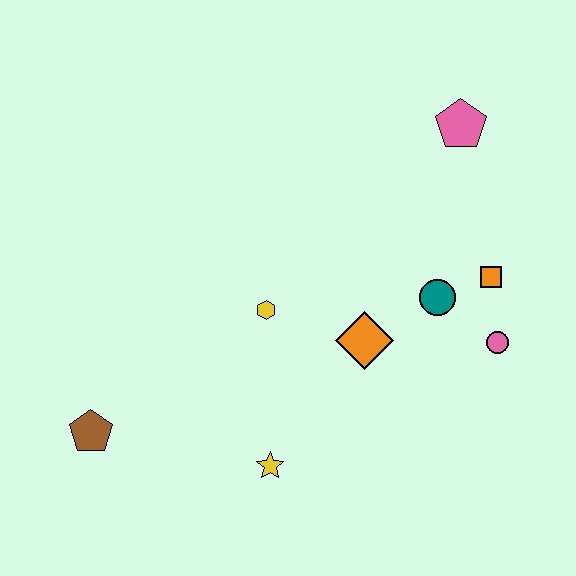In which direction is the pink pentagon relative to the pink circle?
The pink pentagon is above the pink circle.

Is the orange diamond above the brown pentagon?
Yes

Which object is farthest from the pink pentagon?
The brown pentagon is farthest from the pink pentagon.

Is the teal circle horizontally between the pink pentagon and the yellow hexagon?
Yes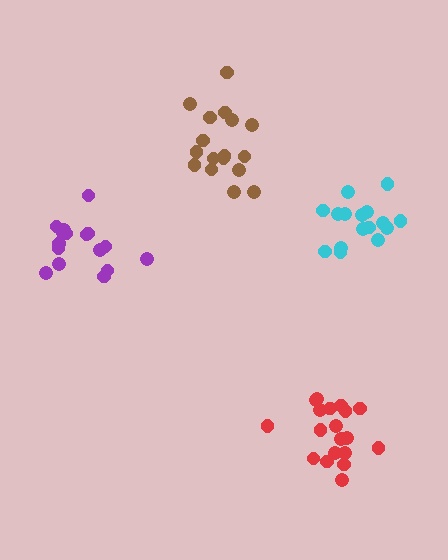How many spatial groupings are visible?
There are 4 spatial groupings.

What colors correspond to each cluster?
The clusters are colored: red, cyan, brown, purple.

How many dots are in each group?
Group 1: 19 dots, Group 2: 16 dots, Group 3: 17 dots, Group 4: 16 dots (68 total).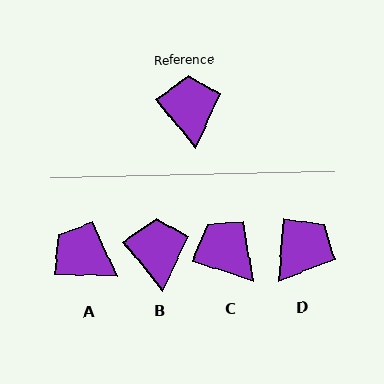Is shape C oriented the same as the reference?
No, it is off by about 34 degrees.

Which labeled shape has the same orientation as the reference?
B.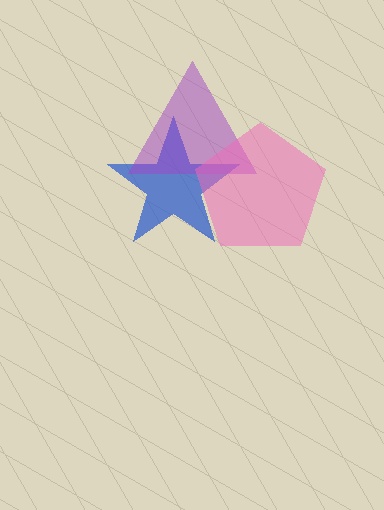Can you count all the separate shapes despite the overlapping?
Yes, there are 3 separate shapes.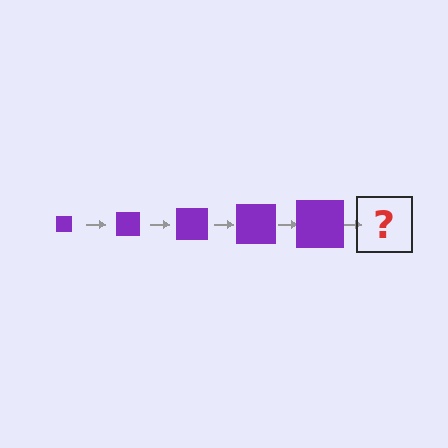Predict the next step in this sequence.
The next step is a purple square, larger than the previous one.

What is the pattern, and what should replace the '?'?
The pattern is that the square gets progressively larger each step. The '?' should be a purple square, larger than the previous one.